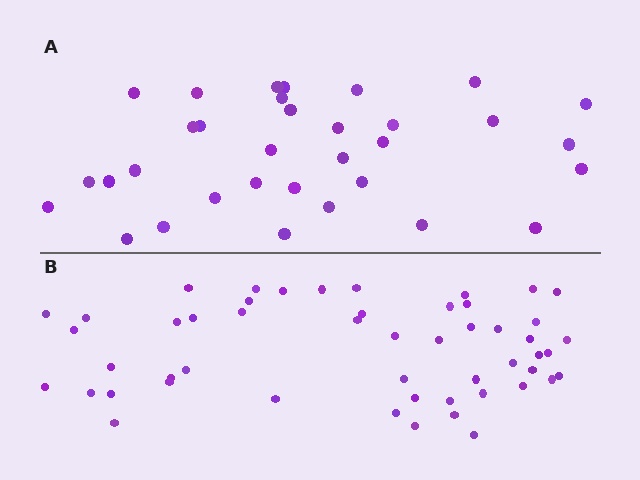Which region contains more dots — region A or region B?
Region B (the bottom region) has more dots.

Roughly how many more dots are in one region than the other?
Region B has approximately 20 more dots than region A.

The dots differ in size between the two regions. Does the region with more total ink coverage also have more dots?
No. Region A has more total ink coverage because its dots are larger, but region B actually contains more individual dots. Total area can be misleading — the number of items is what matters here.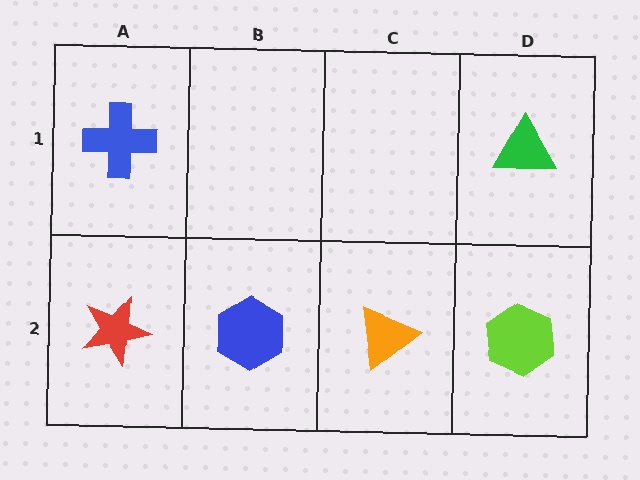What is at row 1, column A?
A blue cross.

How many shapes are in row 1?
2 shapes.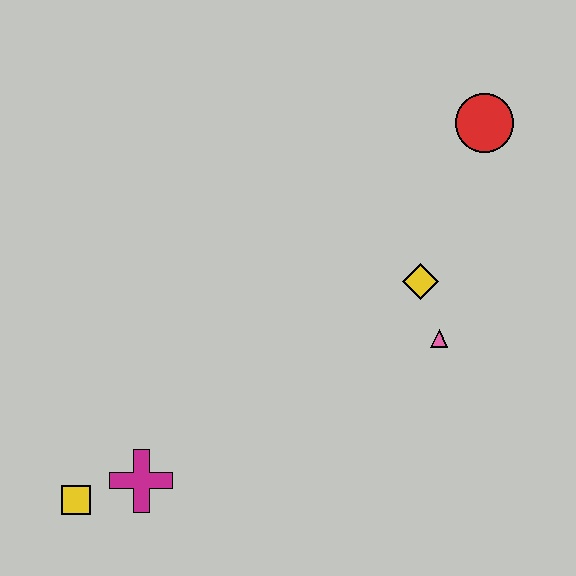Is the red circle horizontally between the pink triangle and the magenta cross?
No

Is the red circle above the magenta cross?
Yes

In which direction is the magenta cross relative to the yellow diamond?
The magenta cross is to the left of the yellow diamond.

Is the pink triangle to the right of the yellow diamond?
Yes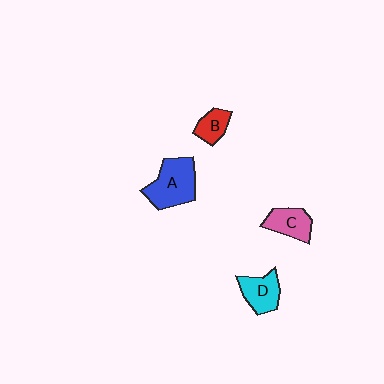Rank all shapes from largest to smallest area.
From largest to smallest: A (blue), D (cyan), C (pink), B (red).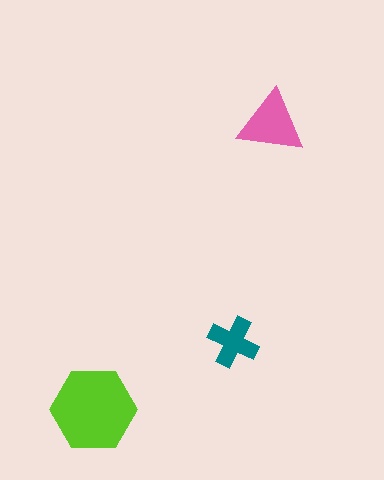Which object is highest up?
The pink triangle is topmost.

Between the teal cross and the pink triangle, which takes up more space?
The pink triangle.